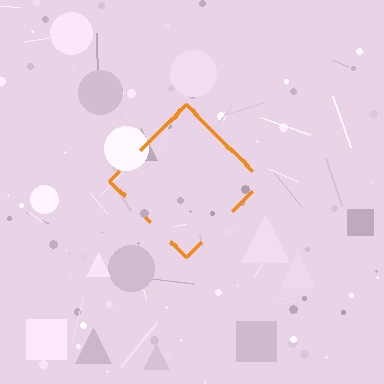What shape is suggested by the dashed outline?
The dashed outline suggests a diamond.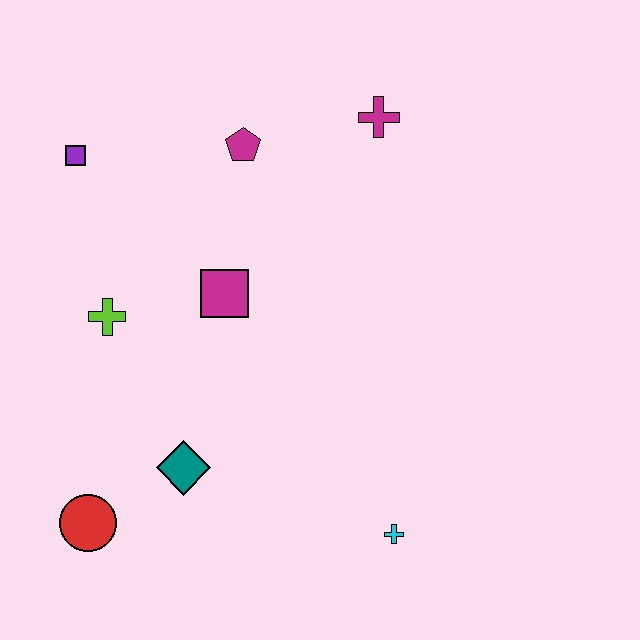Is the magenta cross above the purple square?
Yes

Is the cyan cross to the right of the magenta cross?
Yes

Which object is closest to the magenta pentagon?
The magenta cross is closest to the magenta pentagon.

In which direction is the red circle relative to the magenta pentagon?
The red circle is below the magenta pentagon.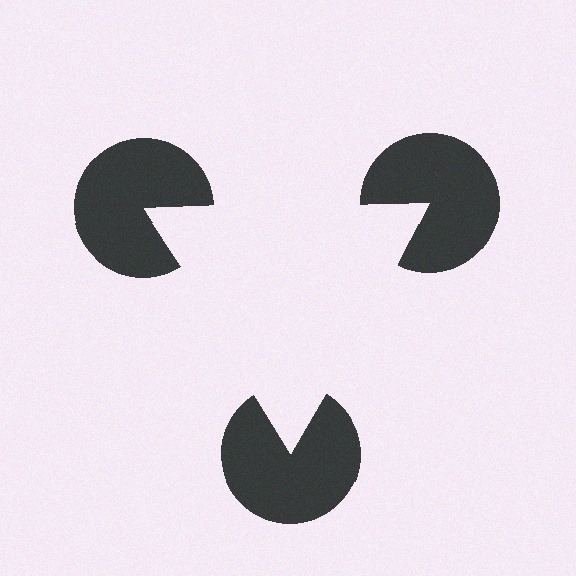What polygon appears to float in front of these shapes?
An illusory triangle — its edges are inferred from the aligned wedge cuts in the pac-man discs, not physically drawn.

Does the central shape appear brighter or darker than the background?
It typically appears slightly brighter than the background, even though no actual brightness change is drawn.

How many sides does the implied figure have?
3 sides.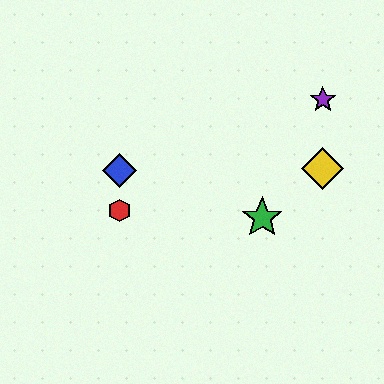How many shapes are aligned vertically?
2 shapes (the red hexagon, the blue diamond) are aligned vertically.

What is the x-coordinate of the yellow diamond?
The yellow diamond is at x≈323.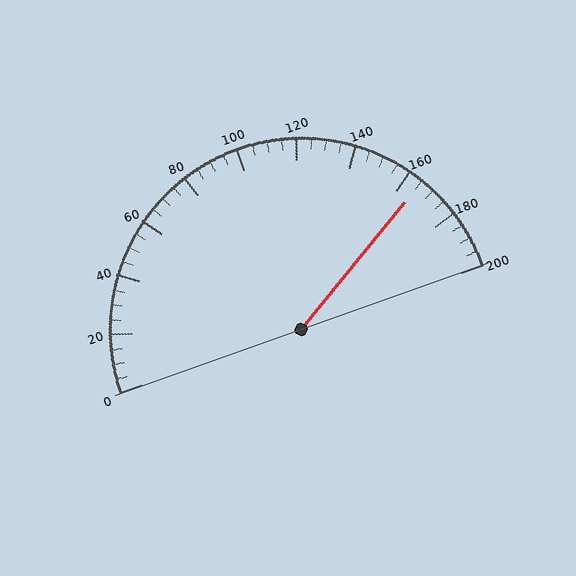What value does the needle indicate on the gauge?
The needle indicates approximately 165.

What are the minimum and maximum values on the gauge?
The gauge ranges from 0 to 200.